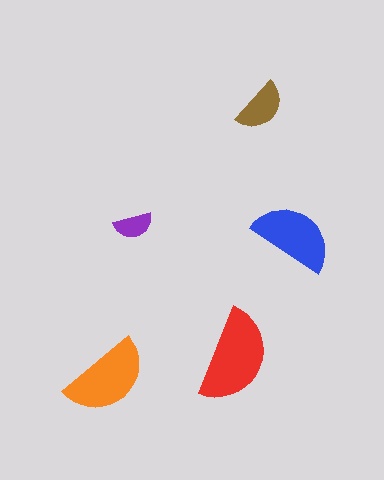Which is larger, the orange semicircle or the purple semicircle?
The orange one.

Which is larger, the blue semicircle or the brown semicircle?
The blue one.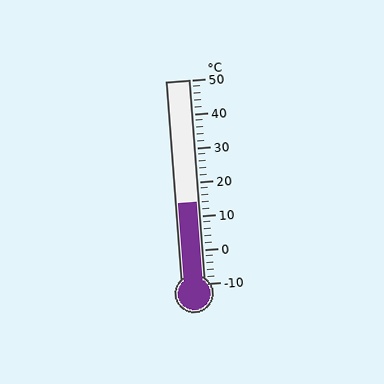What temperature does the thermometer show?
The thermometer shows approximately 14°C.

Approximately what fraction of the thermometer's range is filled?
The thermometer is filled to approximately 40% of its range.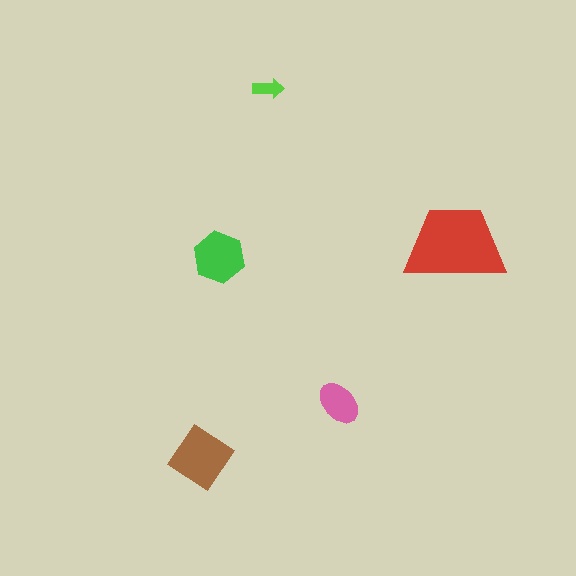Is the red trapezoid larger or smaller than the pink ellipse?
Larger.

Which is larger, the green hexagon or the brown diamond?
The brown diamond.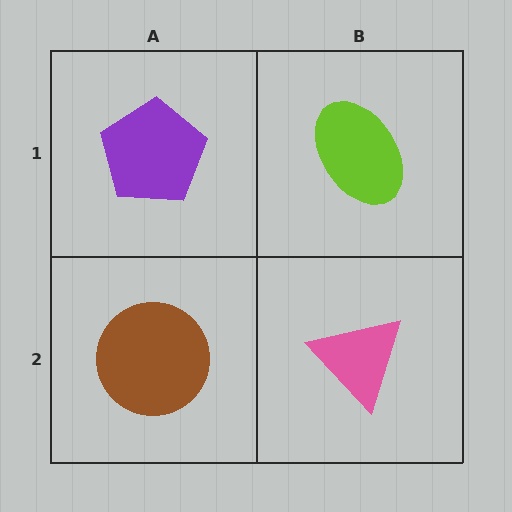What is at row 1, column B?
A lime ellipse.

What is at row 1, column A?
A purple pentagon.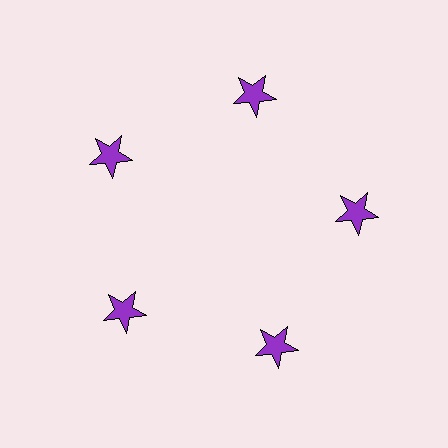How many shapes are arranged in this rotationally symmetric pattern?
There are 5 shapes, arranged in 5 groups of 1.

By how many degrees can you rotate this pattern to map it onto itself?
The pattern maps onto itself every 72 degrees of rotation.